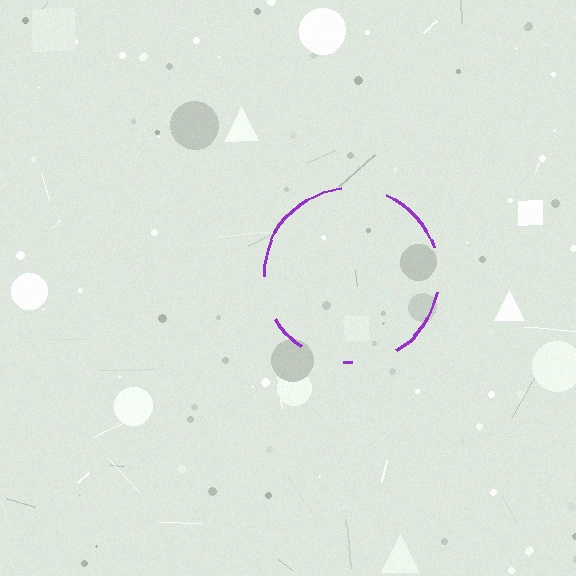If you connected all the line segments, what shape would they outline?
They would outline a circle.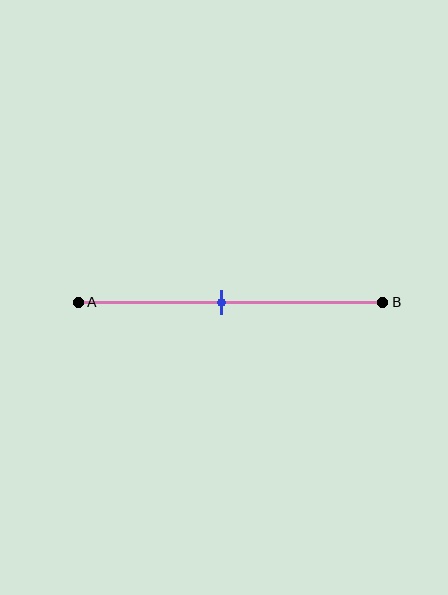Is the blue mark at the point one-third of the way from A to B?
No, the mark is at about 45% from A, not at the 33% one-third point.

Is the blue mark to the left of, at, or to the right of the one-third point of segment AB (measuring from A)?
The blue mark is to the right of the one-third point of segment AB.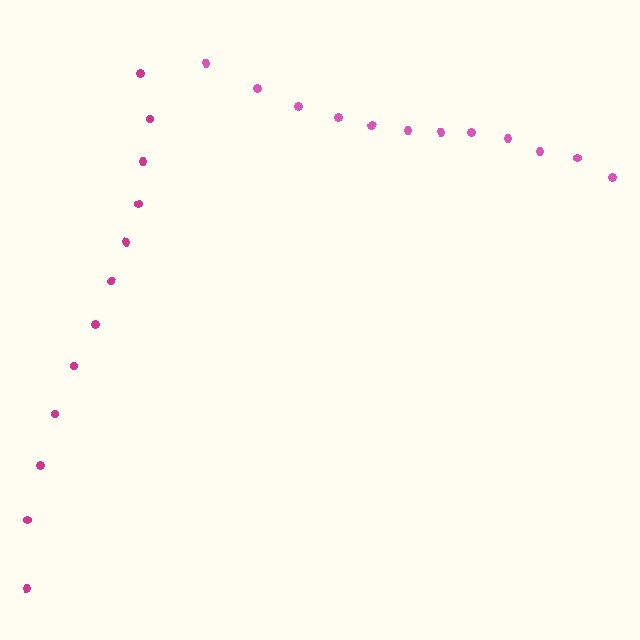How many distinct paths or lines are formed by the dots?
There are 2 distinct paths.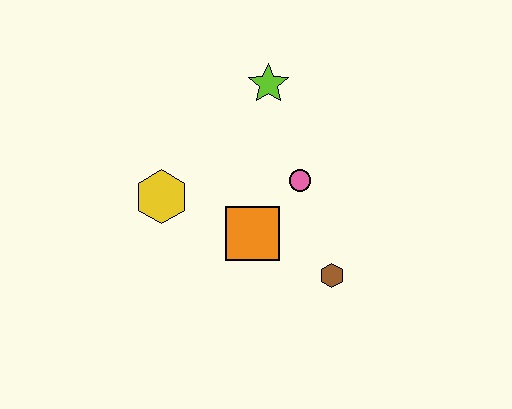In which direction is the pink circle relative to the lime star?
The pink circle is below the lime star.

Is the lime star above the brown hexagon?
Yes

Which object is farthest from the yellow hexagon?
The brown hexagon is farthest from the yellow hexagon.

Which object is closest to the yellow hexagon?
The orange square is closest to the yellow hexagon.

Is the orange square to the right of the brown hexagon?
No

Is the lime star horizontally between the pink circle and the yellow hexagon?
Yes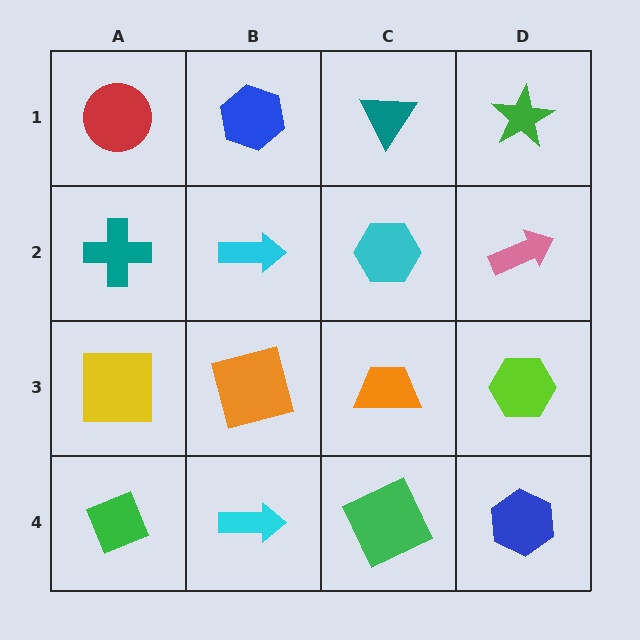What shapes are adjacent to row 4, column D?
A lime hexagon (row 3, column D), a green square (row 4, column C).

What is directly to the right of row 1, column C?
A green star.